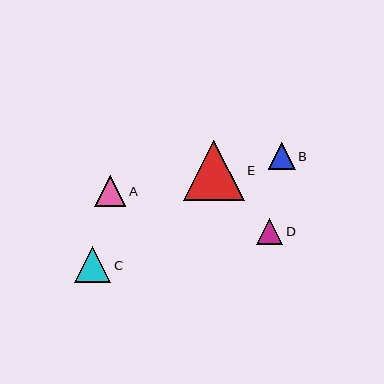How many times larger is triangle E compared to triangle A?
Triangle E is approximately 1.9 times the size of triangle A.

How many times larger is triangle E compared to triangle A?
Triangle E is approximately 1.9 times the size of triangle A.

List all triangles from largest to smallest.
From largest to smallest: E, C, A, B, D.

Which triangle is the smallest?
Triangle D is the smallest with a size of approximately 26 pixels.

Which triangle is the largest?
Triangle E is the largest with a size of approximately 61 pixels.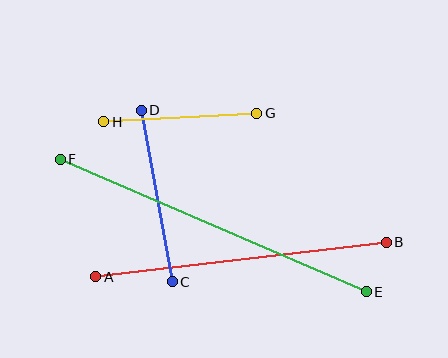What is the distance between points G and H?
The distance is approximately 154 pixels.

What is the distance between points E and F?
The distance is approximately 333 pixels.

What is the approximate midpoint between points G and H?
The midpoint is at approximately (180, 118) pixels.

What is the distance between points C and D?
The distance is approximately 174 pixels.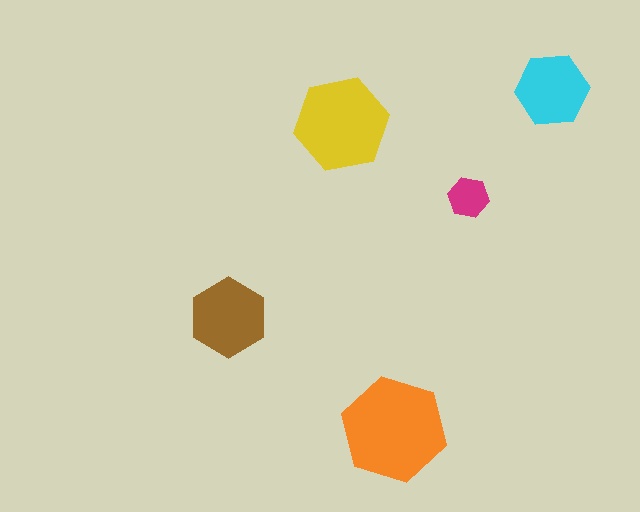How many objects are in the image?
There are 5 objects in the image.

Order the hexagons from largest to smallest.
the orange one, the yellow one, the brown one, the cyan one, the magenta one.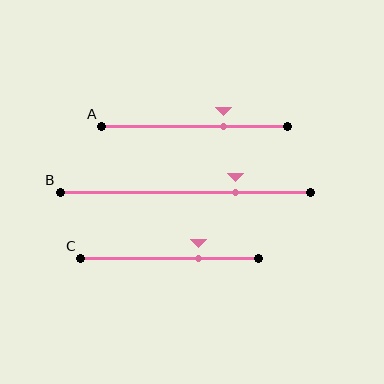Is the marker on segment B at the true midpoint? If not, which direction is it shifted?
No, the marker on segment B is shifted to the right by about 20% of the segment length.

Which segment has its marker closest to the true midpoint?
Segment A has its marker closest to the true midpoint.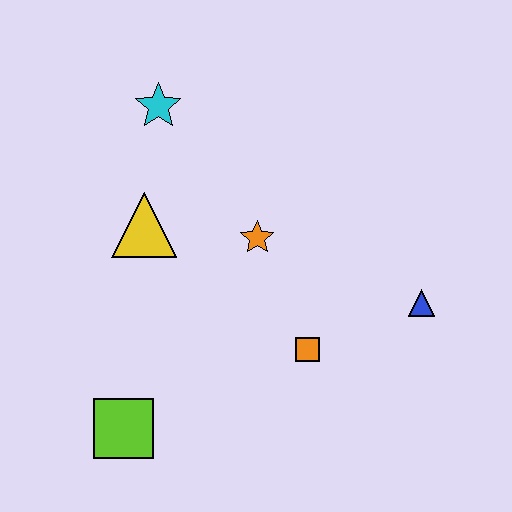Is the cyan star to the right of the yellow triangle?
Yes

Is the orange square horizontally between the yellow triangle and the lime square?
No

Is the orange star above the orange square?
Yes